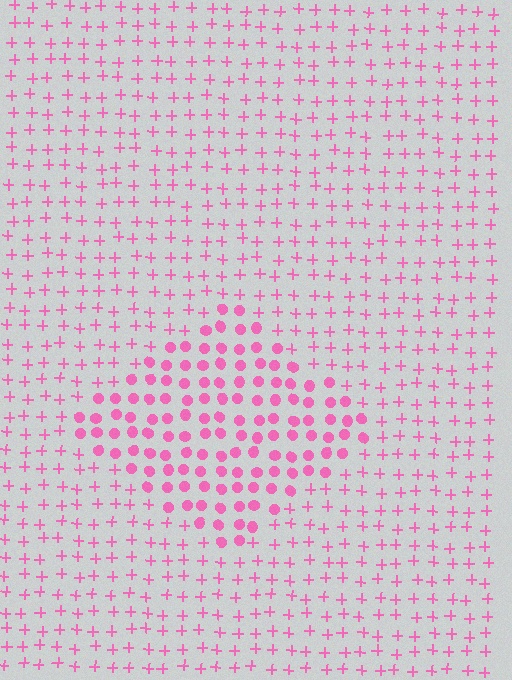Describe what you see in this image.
The image is filled with small pink elements arranged in a uniform grid. A diamond-shaped region contains circles, while the surrounding area contains plus signs. The boundary is defined purely by the change in element shape.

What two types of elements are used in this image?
The image uses circles inside the diamond region and plus signs outside it.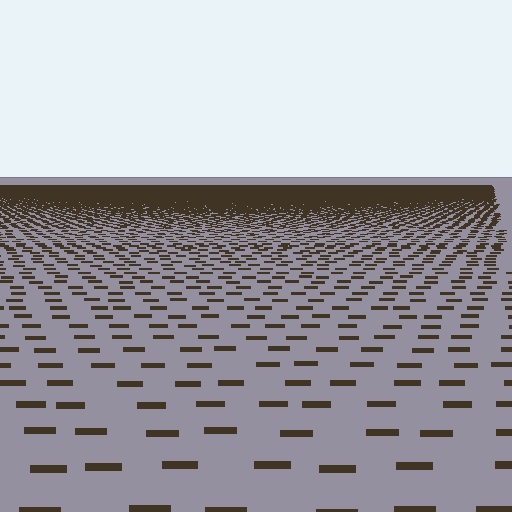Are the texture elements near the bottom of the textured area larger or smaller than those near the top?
Larger. Near the bottom, elements are closer to the viewer and appear at a bigger on-screen size.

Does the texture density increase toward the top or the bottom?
Density increases toward the top.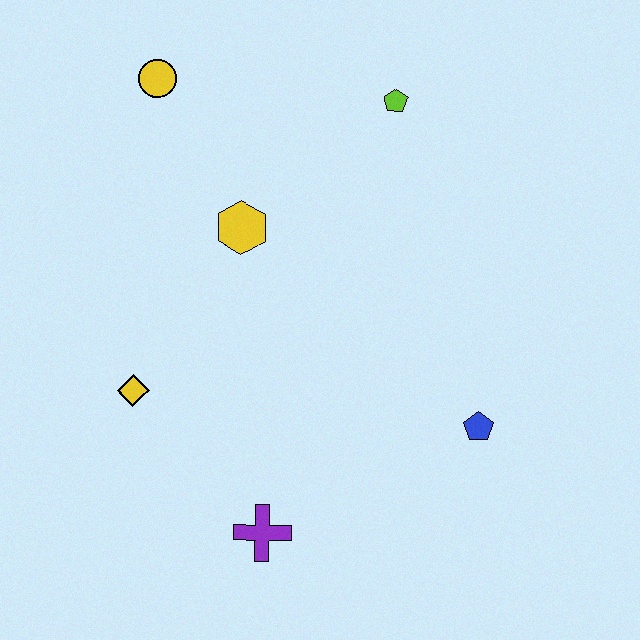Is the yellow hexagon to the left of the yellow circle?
No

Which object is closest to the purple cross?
The yellow diamond is closest to the purple cross.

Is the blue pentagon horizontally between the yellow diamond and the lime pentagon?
No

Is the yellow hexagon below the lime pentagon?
Yes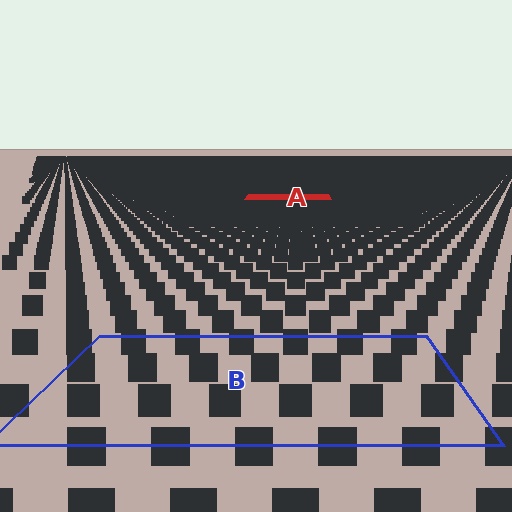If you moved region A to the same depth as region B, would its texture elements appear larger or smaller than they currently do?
They would appear larger. At a closer depth, the same texture elements are projected at a bigger on-screen size.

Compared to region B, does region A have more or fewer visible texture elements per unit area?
Region A has more texture elements per unit area — they are packed more densely because it is farther away.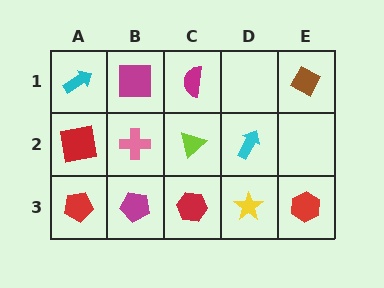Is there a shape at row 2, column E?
No, that cell is empty.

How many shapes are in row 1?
4 shapes.